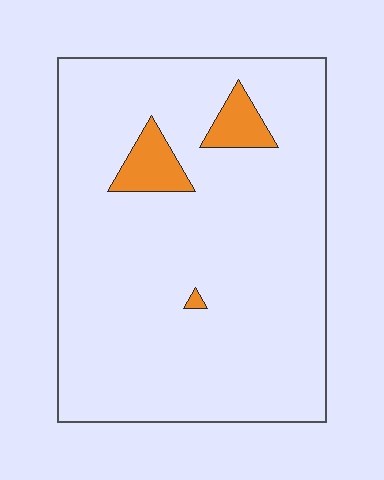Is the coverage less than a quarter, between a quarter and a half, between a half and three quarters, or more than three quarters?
Less than a quarter.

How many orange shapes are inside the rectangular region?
3.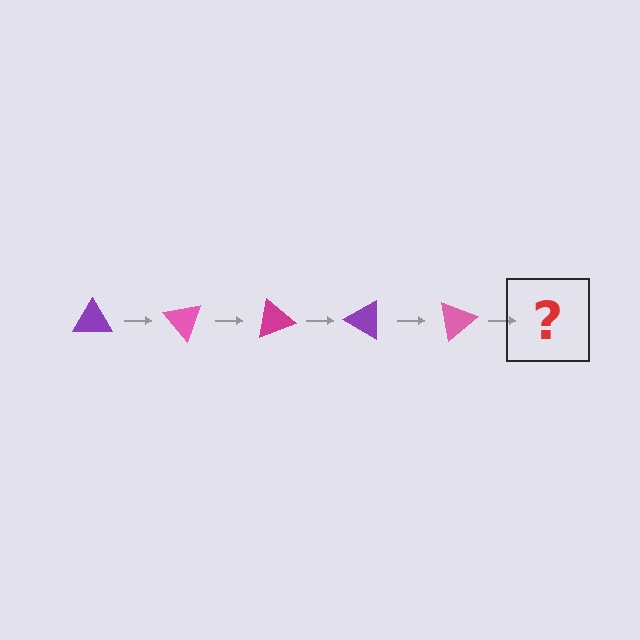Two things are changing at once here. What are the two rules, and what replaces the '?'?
The two rules are that it rotates 50 degrees each step and the color cycles through purple, pink, and magenta. The '?' should be a magenta triangle, rotated 250 degrees from the start.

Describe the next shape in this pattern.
It should be a magenta triangle, rotated 250 degrees from the start.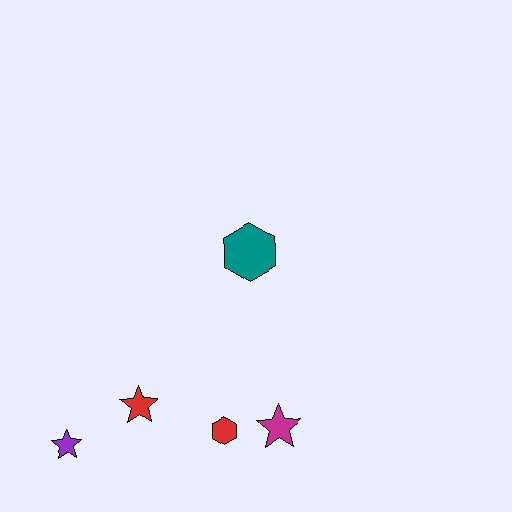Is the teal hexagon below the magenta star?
No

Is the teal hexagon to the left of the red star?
No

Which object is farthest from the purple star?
The teal hexagon is farthest from the purple star.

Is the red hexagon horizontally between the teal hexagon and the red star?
Yes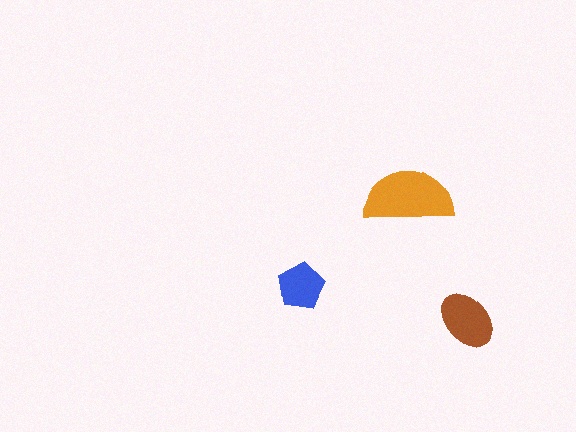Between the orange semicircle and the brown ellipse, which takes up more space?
The orange semicircle.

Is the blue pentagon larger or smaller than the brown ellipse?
Smaller.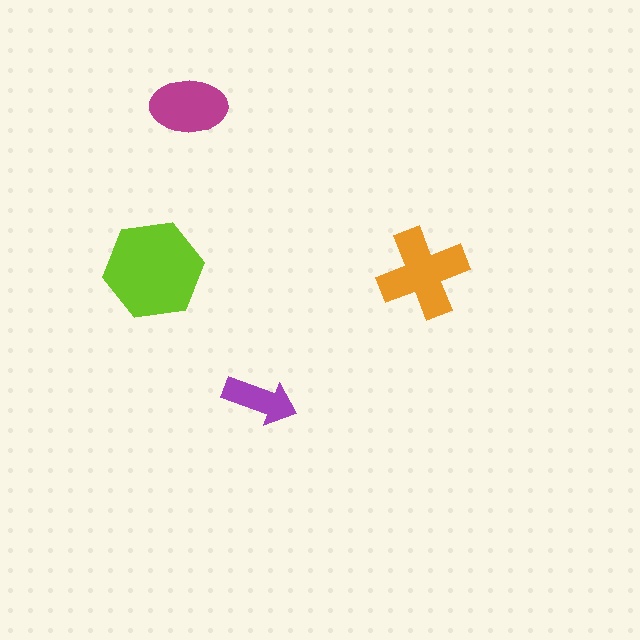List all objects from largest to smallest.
The lime hexagon, the orange cross, the magenta ellipse, the purple arrow.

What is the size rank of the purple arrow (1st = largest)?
4th.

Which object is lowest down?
The purple arrow is bottommost.